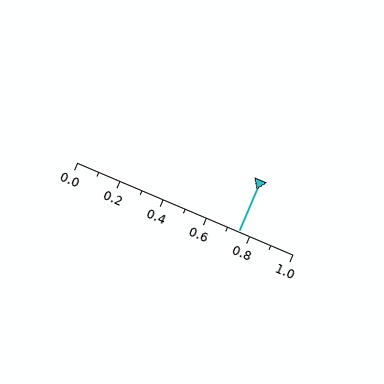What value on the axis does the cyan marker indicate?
The marker indicates approximately 0.75.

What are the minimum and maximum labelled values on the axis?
The axis runs from 0.0 to 1.0.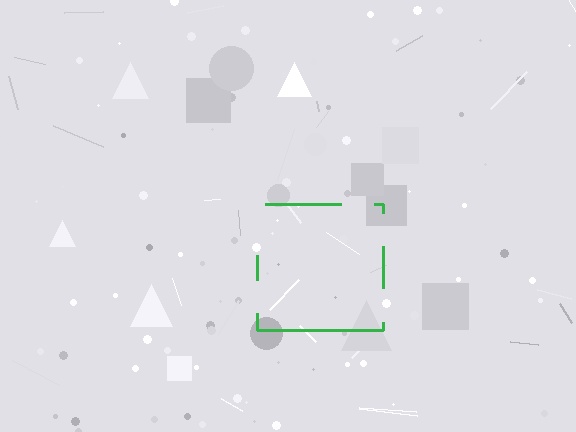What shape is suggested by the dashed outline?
The dashed outline suggests a square.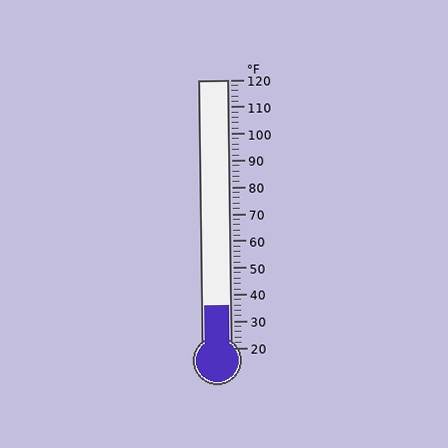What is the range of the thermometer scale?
The thermometer scale ranges from 20°F to 120°F.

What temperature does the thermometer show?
The thermometer shows approximately 36°F.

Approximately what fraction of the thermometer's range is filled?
The thermometer is filled to approximately 15% of its range.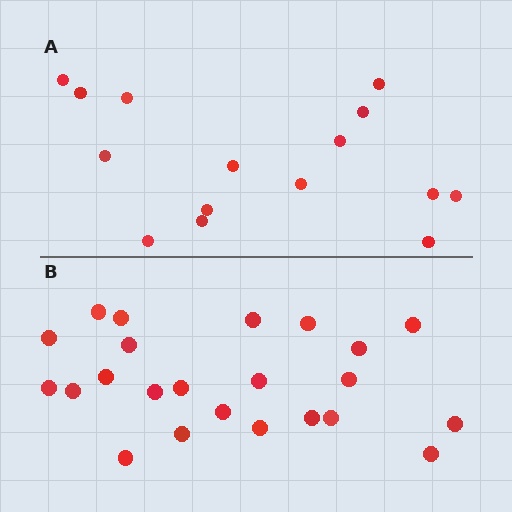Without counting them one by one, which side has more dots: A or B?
Region B (the bottom region) has more dots.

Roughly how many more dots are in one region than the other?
Region B has roughly 8 or so more dots than region A.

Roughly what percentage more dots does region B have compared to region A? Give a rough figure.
About 55% more.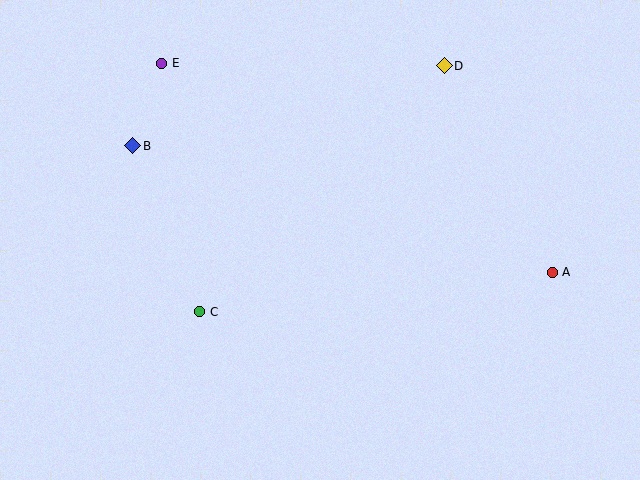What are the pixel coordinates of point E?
Point E is at (162, 63).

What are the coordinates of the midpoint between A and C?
The midpoint between A and C is at (376, 292).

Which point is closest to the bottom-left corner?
Point C is closest to the bottom-left corner.